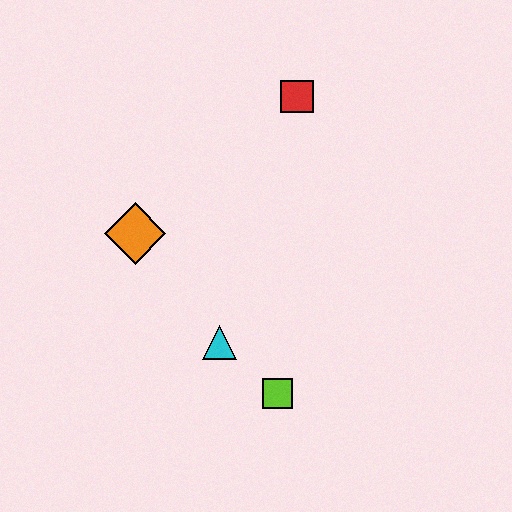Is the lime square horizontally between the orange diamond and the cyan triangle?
No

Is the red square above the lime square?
Yes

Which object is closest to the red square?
The orange diamond is closest to the red square.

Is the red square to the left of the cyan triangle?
No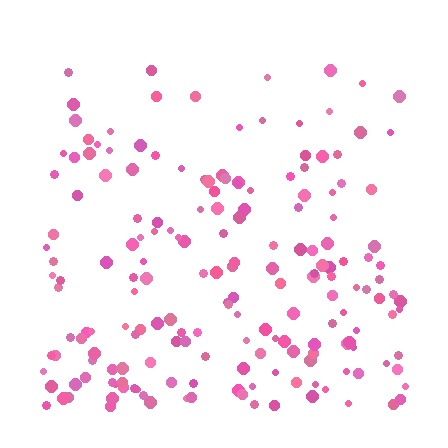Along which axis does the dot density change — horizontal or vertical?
Vertical.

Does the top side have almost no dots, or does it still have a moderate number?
Still a moderate number, just noticeably fewer than the bottom.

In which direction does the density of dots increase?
From top to bottom, with the bottom side densest.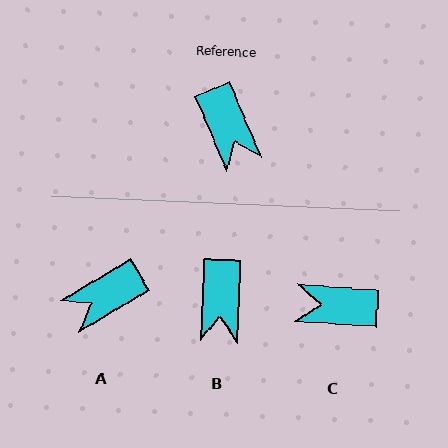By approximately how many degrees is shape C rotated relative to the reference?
Approximately 117 degrees clockwise.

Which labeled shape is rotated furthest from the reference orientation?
C, about 117 degrees away.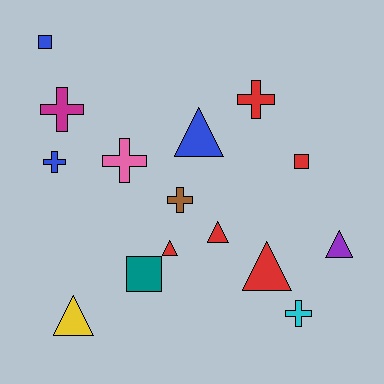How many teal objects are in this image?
There is 1 teal object.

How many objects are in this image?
There are 15 objects.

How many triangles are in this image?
There are 6 triangles.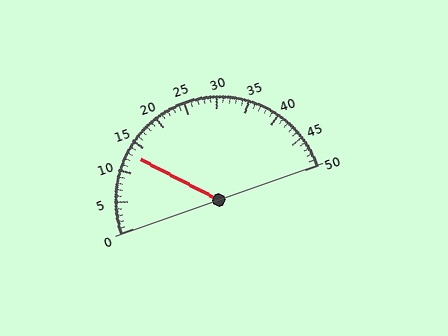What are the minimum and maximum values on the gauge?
The gauge ranges from 0 to 50.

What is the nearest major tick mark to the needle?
The nearest major tick mark is 15.